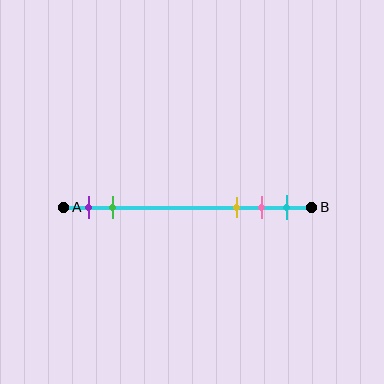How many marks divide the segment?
There are 5 marks dividing the segment.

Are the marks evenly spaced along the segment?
No, the marks are not evenly spaced.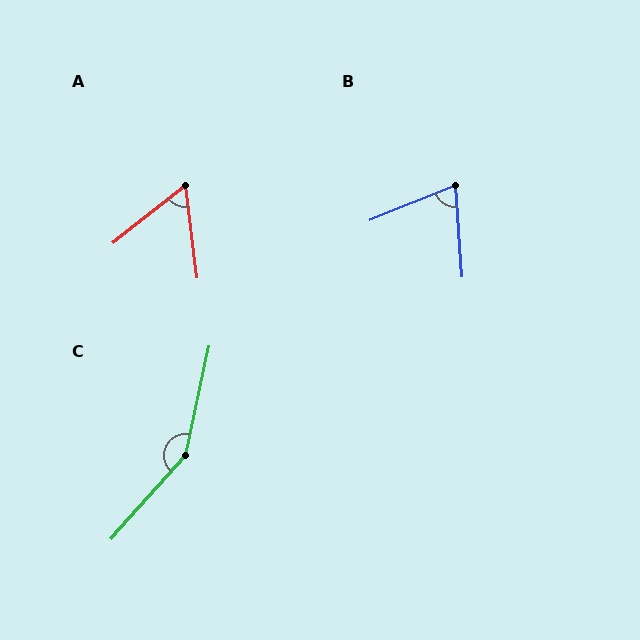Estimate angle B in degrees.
Approximately 72 degrees.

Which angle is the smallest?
A, at approximately 59 degrees.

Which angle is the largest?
C, at approximately 150 degrees.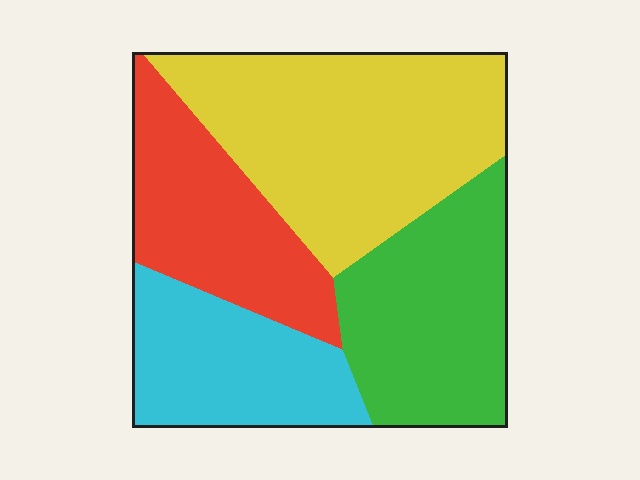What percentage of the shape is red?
Red covers about 20% of the shape.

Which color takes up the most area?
Yellow, at roughly 35%.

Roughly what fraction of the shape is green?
Green covers around 25% of the shape.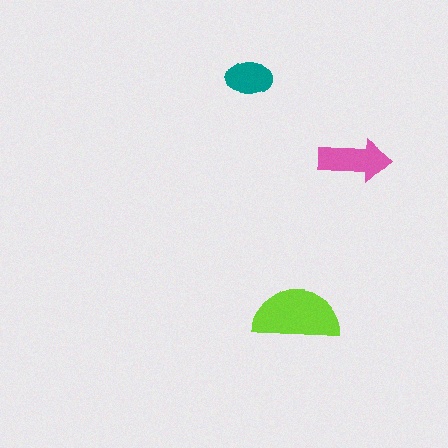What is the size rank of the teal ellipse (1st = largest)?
3rd.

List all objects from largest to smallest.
The lime semicircle, the pink arrow, the teal ellipse.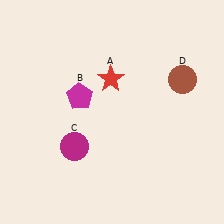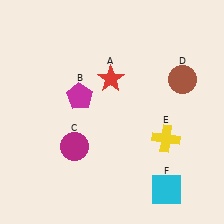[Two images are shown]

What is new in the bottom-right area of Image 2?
A cyan square (F) was added in the bottom-right area of Image 2.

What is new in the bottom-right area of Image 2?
A yellow cross (E) was added in the bottom-right area of Image 2.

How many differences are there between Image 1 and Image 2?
There are 2 differences between the two images.